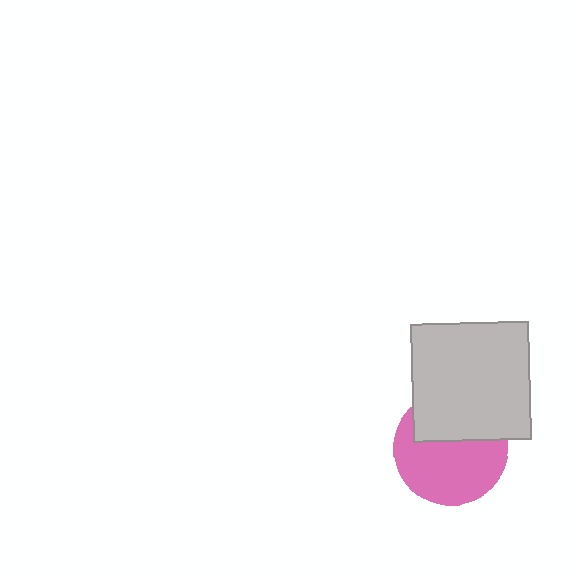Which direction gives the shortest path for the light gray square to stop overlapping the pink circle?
Moving up gives the shortest separation.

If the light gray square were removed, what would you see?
You would see the complete pink circle.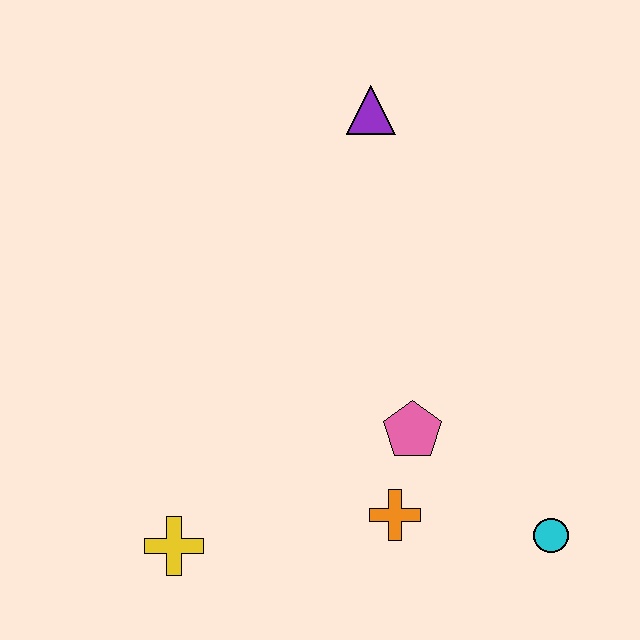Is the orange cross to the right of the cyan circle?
No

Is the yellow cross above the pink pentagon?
No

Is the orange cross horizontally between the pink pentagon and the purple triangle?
Yes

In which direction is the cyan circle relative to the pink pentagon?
The cyan circle is to the right of the pink pentagon.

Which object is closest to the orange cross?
The pink pentagon is closest to the orange cross.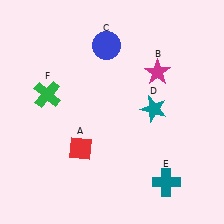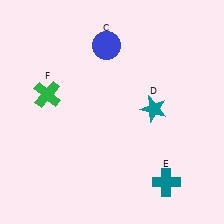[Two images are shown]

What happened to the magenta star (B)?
The magenta star (B) was removed in Image 2. It was in the top-right area of Image 1.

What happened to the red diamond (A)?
The red diamond (A) was removed in Image 2. It was in the bottom-left area of Image 1.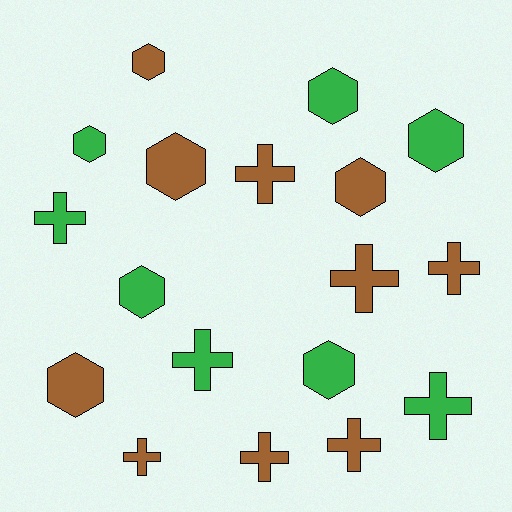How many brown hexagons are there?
There are 4 brown hexagons.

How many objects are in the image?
There are 18 objects.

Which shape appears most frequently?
Hexagon, with 9 objects.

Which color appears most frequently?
Brown, with 10 objects.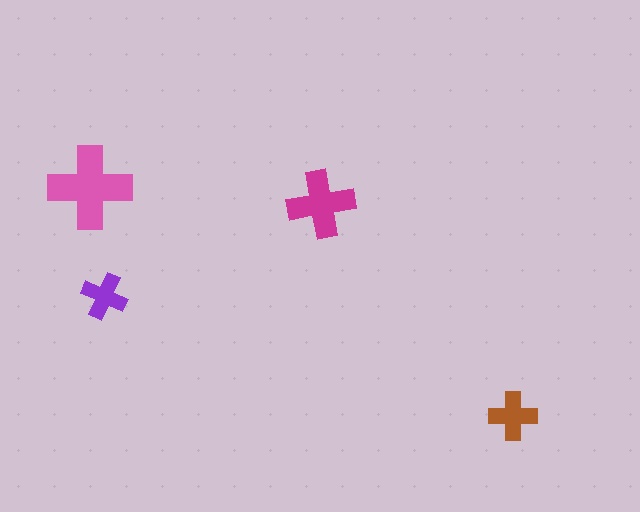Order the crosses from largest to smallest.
the pink one, the magenta one, the brown one, the purple one.